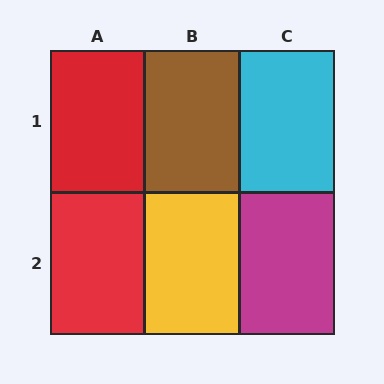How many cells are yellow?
1 cell is yellow.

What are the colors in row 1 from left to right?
Red, brown, cyan.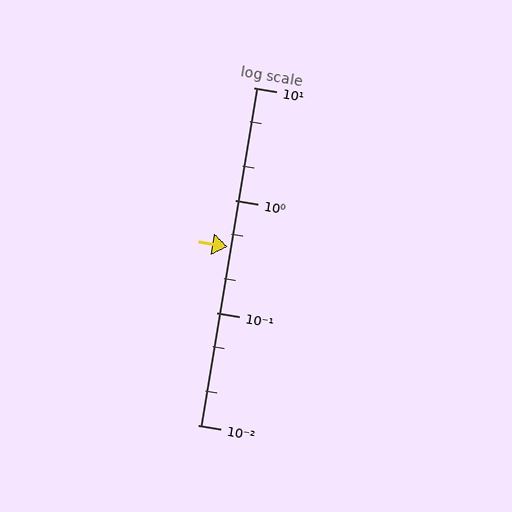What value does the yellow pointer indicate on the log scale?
The pointer indicates approximately 0.38.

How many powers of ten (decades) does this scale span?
The scale spans 3 decades, from 0.01 to 10.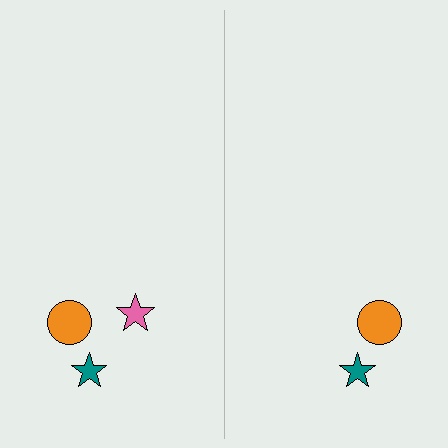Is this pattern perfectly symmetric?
No, the pattern is not perfectly symmetric. A pink star is missing from the right side.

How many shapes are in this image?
There are 5 shapes in this image.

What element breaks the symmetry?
A pink star is missing from the right side.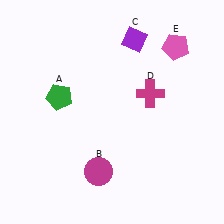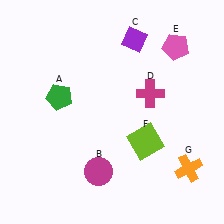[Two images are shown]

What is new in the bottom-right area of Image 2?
A lime square (F) was added in the bottom-right area of Image 2.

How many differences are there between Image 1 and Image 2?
There are 2 differences between the two images.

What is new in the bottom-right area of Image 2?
An orange cross (G) was added in the bottom-right area of Image 2.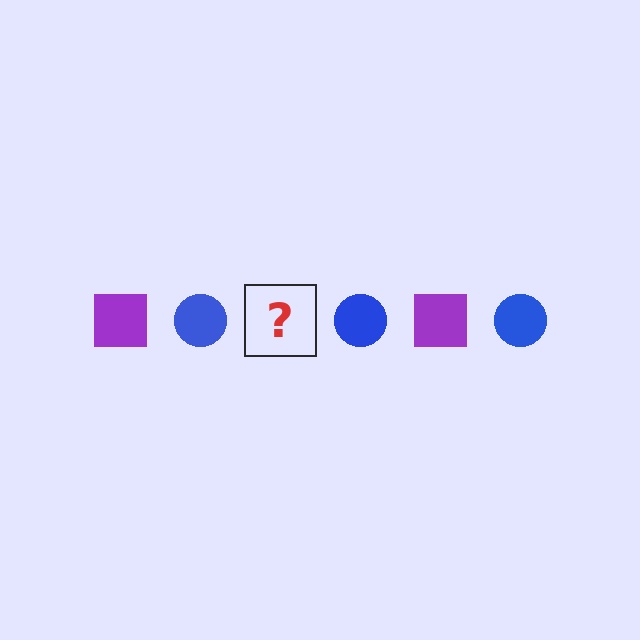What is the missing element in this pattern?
The missing element is a purple square.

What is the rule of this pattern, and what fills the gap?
The rule is that the pattern alternates between purple square and blue circle. The gap should be filled with a purple square.